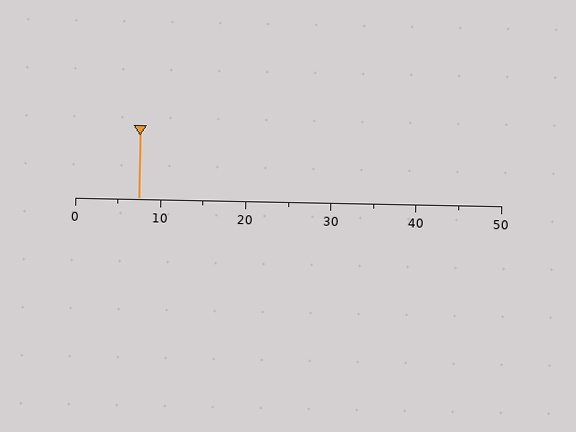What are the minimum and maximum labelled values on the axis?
The axis runs from 0 to 50.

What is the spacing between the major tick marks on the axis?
The major ticks are spaced 10 apart.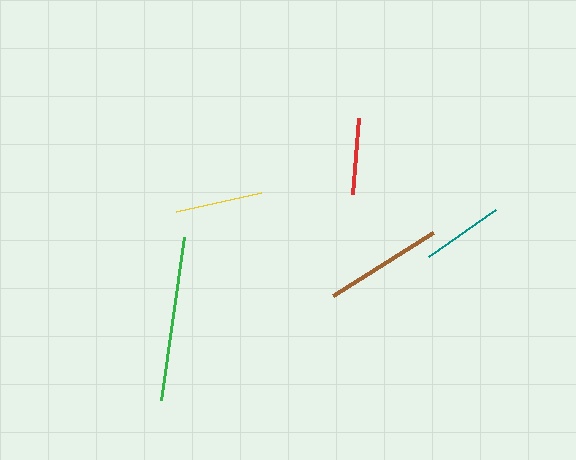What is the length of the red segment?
The red segment is approximately 77 pixels long.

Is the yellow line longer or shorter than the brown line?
The brown line is longer than the yellow line.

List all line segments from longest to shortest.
From longest to shortest: green, brown, yellow, teal, red.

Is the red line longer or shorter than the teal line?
The teal line is longer than the red line.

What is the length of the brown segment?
The brown segment is approximately 118 pixels long.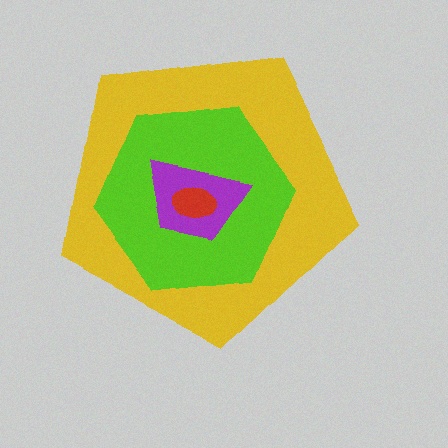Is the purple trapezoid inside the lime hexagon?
Yes.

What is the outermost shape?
The yellow pentagon.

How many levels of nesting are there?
4.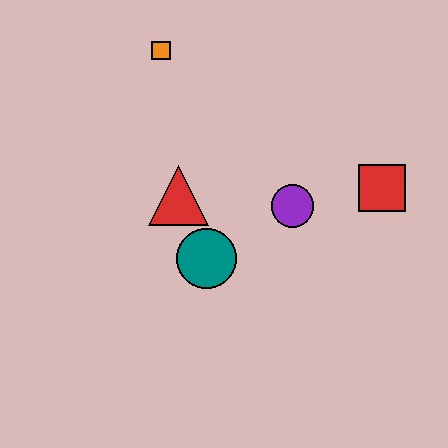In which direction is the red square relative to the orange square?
The red square is to the right of the orange square.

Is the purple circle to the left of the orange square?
No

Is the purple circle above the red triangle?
No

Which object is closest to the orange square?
The red triangle is closest to the orange square.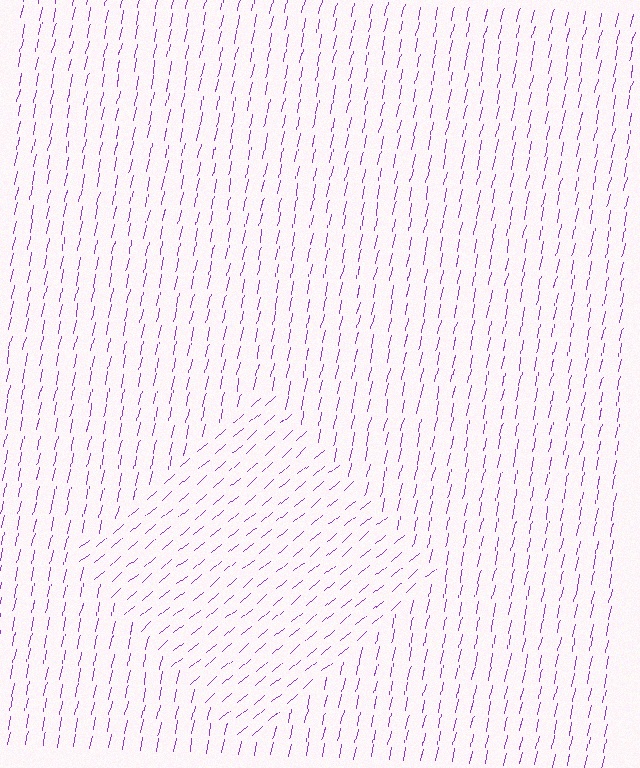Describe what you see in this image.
The image is filled with small purple line segments. A diamond region in the image has lines oriented differently from the surrounding lines, creating a visible texture boundary.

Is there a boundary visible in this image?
Yes, there is a texture boundary formed by a change in line orientation.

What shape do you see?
I see a diamond.